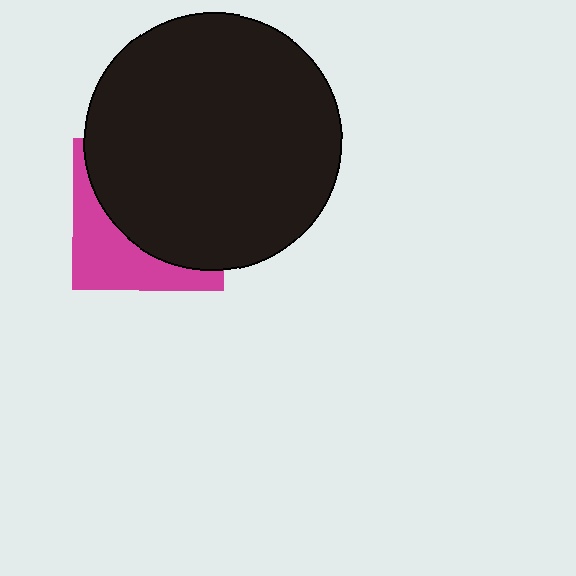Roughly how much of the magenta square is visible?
A small part of it is visible (roughly 35%).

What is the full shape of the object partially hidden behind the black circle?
The partially hidden object is a magenta square.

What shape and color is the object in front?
The object in front is a black circle.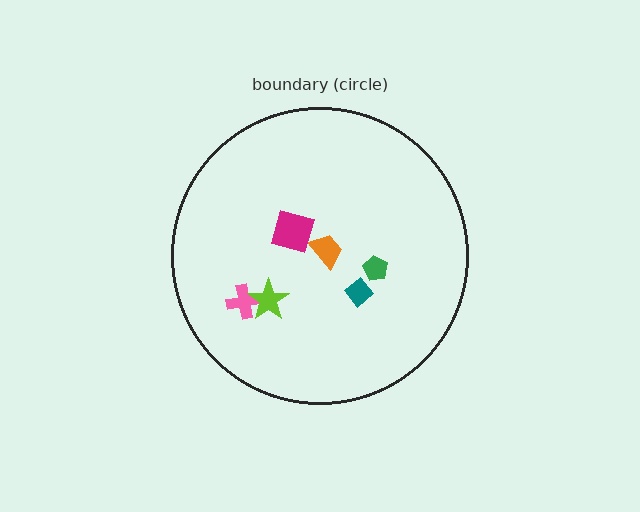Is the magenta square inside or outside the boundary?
Inside.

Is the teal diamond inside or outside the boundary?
Inside.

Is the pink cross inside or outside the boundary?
Inside.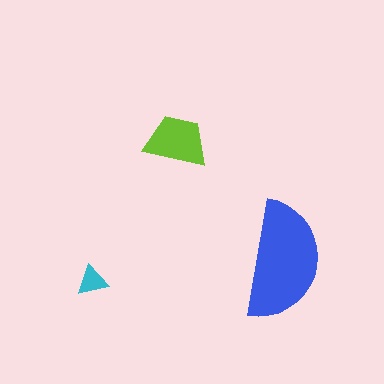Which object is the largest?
The blue semicircle.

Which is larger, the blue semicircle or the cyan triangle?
The blue semicircle.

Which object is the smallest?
The cyan triangle.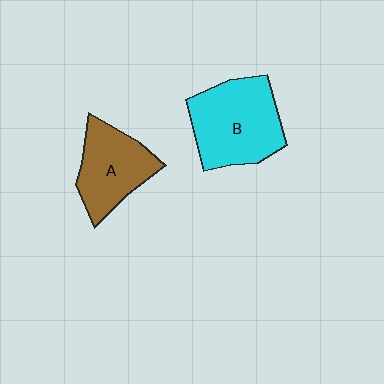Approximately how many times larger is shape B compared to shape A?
Approximately 1.3 times.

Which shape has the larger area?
Shape B (cyan).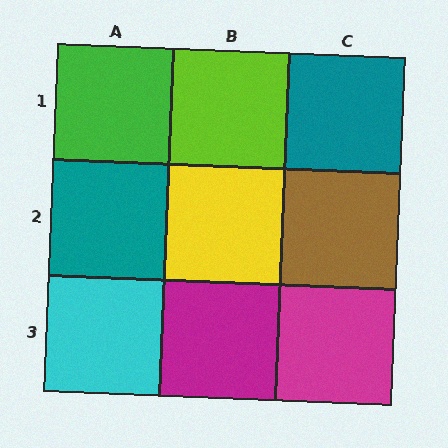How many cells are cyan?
1 cell is cyan.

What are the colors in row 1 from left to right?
Green, lime, teal.